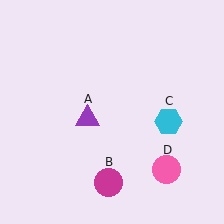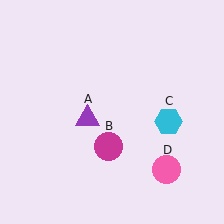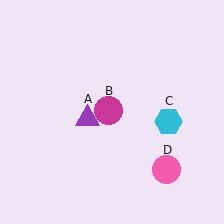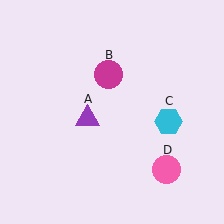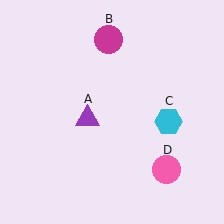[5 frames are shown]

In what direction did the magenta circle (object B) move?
The magenta circle (object B) moved up.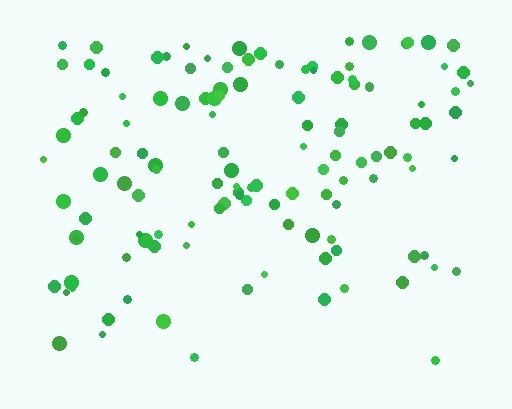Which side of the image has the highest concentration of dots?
The top.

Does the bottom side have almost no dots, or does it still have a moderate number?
Still a moderate number, just noticeably fewer than the top.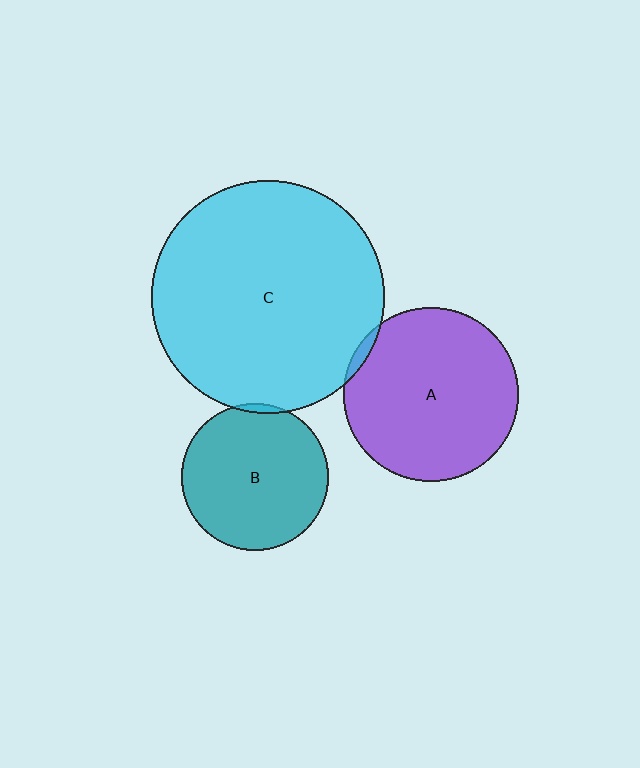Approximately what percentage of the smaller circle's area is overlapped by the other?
Approximately 5%.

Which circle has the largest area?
Circle C (cyan).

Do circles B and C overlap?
Yes.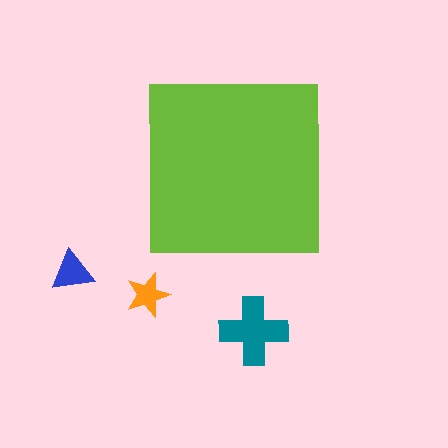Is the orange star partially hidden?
No, the orange star is fully visible.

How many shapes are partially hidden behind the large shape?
0 shapes are partially hidden.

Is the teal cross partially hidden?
No, the teal cross is fully visible.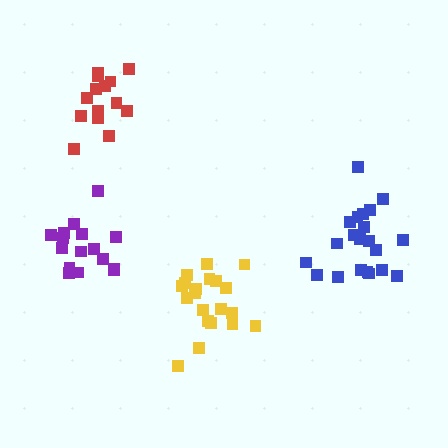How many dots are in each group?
Group 1: 21 dots, Group 2: 17 dots, Group 3: 15 dots, Group 4: 20 dots (73 total).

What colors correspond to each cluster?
The clusters are colored: blue, purple, red, yellow.